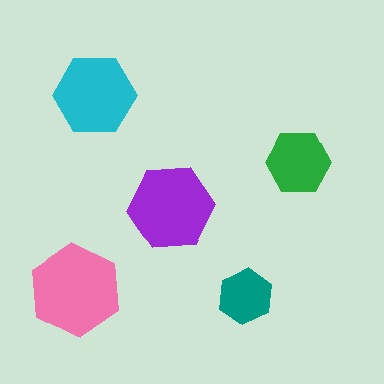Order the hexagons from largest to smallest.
the pink one, the purple one, the cyan one, the green one, the teal one.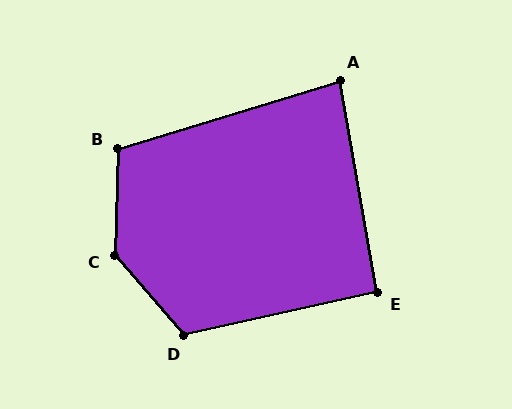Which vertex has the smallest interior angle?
A, at approximately 83 degrees.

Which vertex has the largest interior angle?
C, at approximately 138 degrees.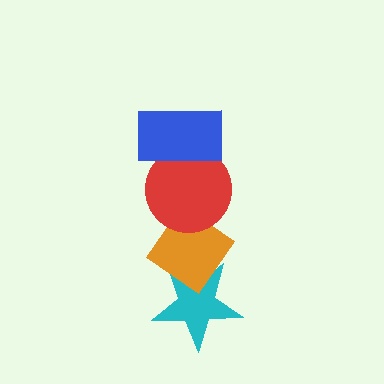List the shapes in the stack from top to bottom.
From top to bottom: the blue rectangle, the red circle, the orange diamond, the cyan star.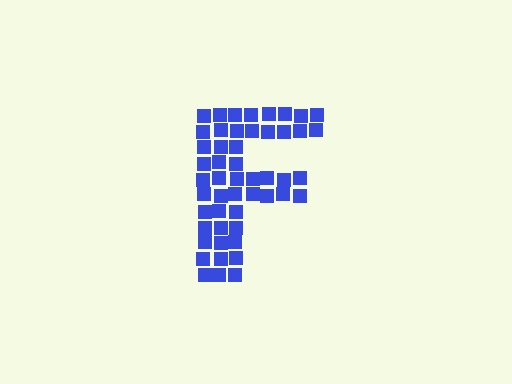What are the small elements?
The small elements are squares.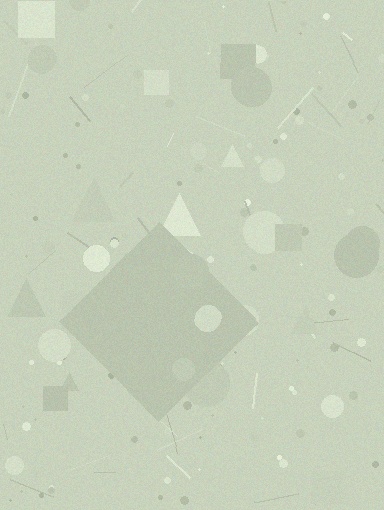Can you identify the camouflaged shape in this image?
The camouflaged shape is a diamond.